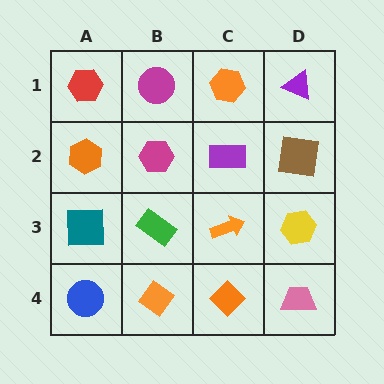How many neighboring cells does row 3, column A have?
3.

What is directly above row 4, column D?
A yellow hexagon.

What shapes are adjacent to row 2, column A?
A red hexagon (row 1, column A), a teal square (row 3, column A), a magenta hexagon (row 2, column B).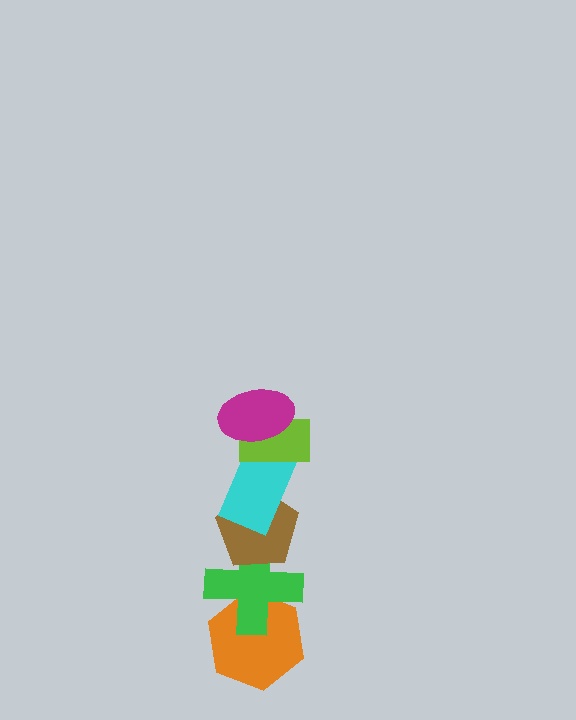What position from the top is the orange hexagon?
The orange hexagon is 6th from the top.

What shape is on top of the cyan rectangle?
The lime rectangle is on top of the cyan rectangle.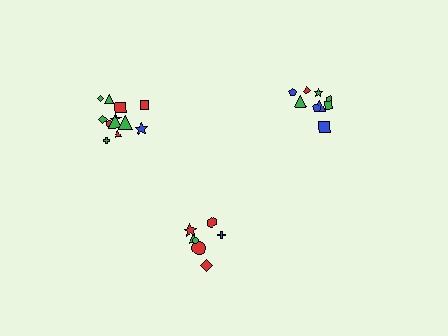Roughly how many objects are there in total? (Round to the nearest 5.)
Roughly 30 objects in total.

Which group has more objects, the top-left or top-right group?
The top-left group.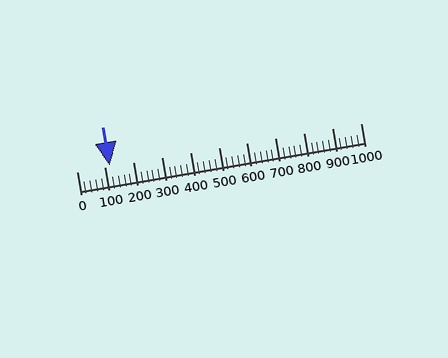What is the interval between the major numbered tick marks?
The major tick marks are spaced 100 units apart.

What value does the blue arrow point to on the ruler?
The blue arrow points to approximately 117.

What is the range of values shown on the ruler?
The ruler shows values from 0 to 1000.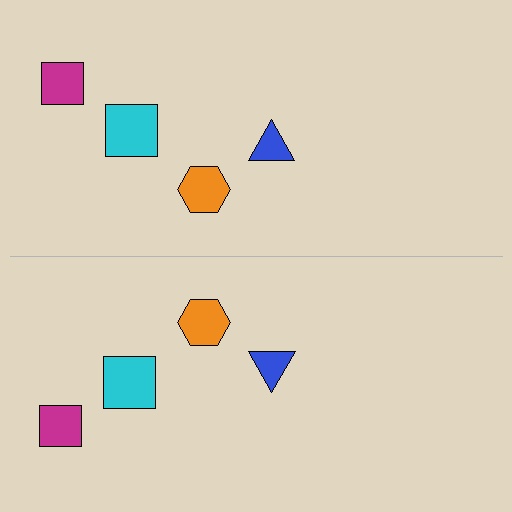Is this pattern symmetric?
Yes, this pattern has bilateral (reflection) symmetry.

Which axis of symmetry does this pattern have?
The pattern has a horizontal axis of symmetry running through the center of the image.